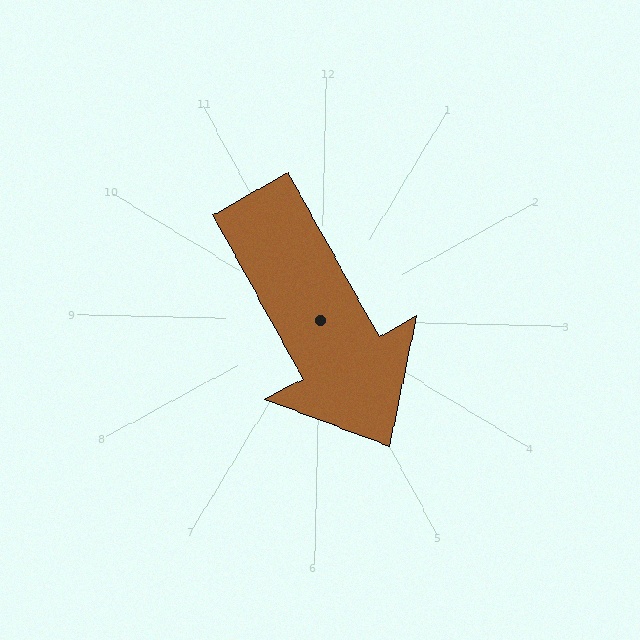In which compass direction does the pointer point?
Southeast.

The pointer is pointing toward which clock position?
Roughly 5 o'clock.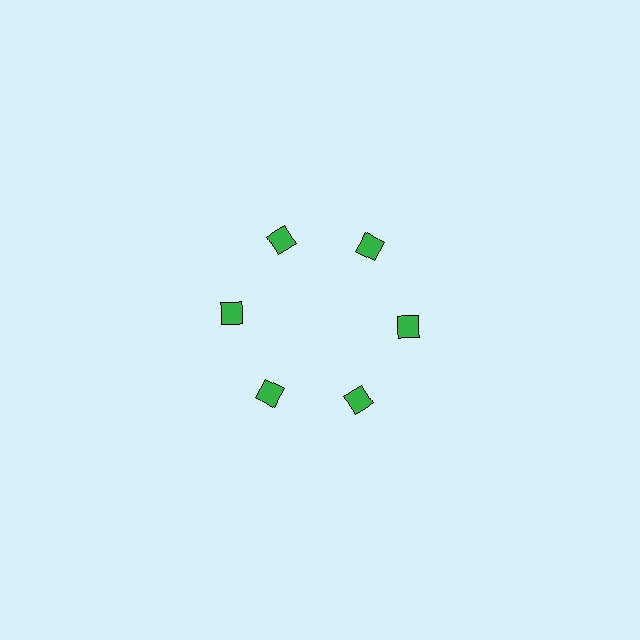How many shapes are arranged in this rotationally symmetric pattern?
There are 6 shapes, arranged in 6 groups of 1.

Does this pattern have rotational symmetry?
Yes, this pattern has 6-fold rotational symmetry. It looks the same after rotating 60 degrees around the center.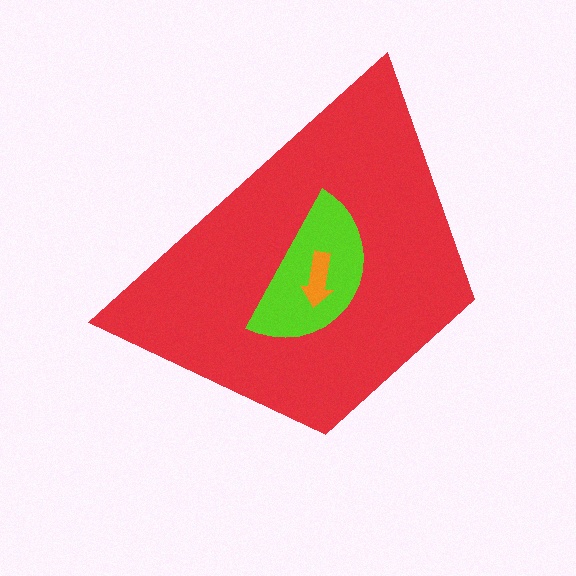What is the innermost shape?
The orange arrow.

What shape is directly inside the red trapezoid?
The lime semicircle.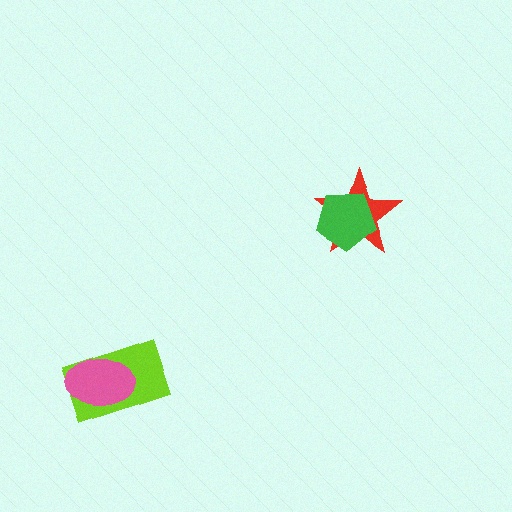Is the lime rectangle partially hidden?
Yes, it is partially covered by another shape.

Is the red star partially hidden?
Yes, it is partially covered by another shape.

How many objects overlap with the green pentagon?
1 object overlaps with the green pentagon.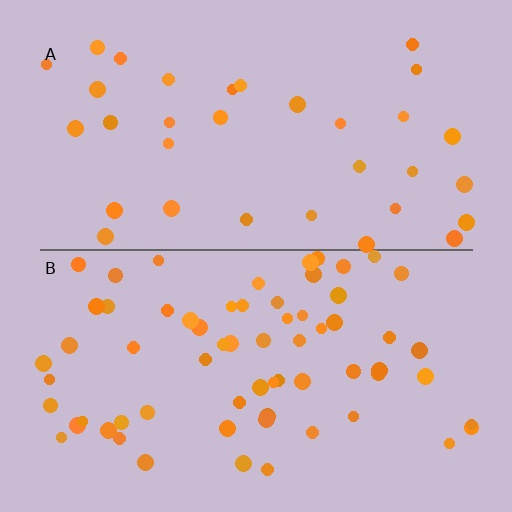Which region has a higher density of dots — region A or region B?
B (the bottom).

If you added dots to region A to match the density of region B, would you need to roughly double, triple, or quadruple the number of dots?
Approximately double.